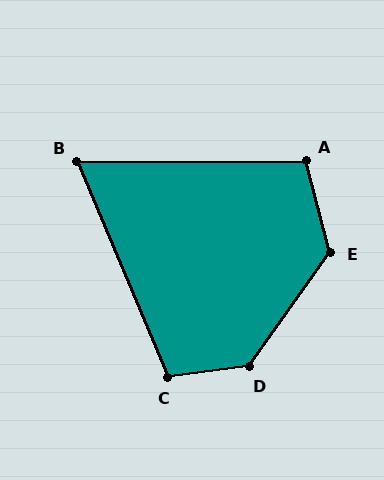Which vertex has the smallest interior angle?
B, at approximately 67 degrees.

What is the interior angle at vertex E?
Approximately 130 degrees (obtuse).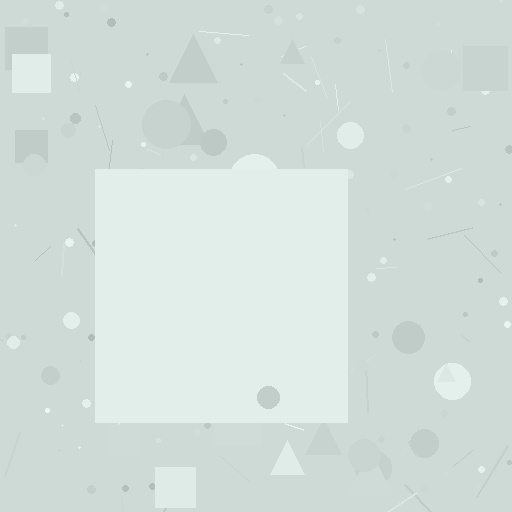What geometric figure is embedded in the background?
A square is embedded in the background.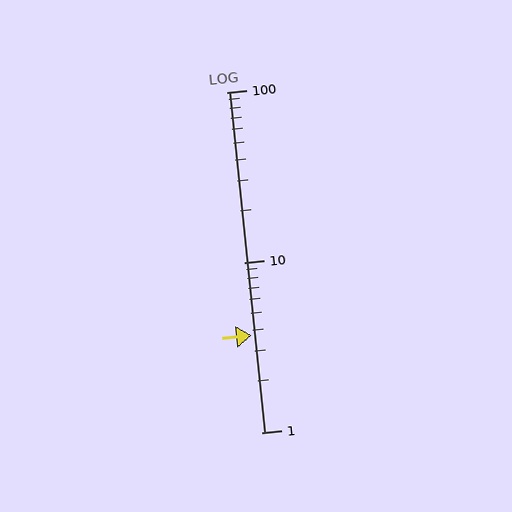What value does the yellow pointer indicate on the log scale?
The pointer indicates approximately 3.7.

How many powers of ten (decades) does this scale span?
The scale spans 2 decades, from 1 to 100.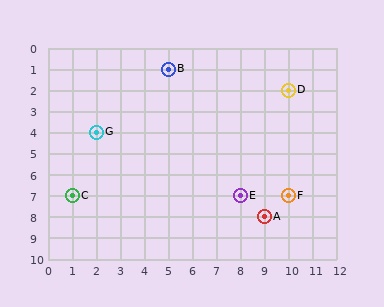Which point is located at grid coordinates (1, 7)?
Point C is at (1, 7).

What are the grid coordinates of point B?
Point B is at grid coordinates (5, 1).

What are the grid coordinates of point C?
Point C is at grid coordinates (1, 7).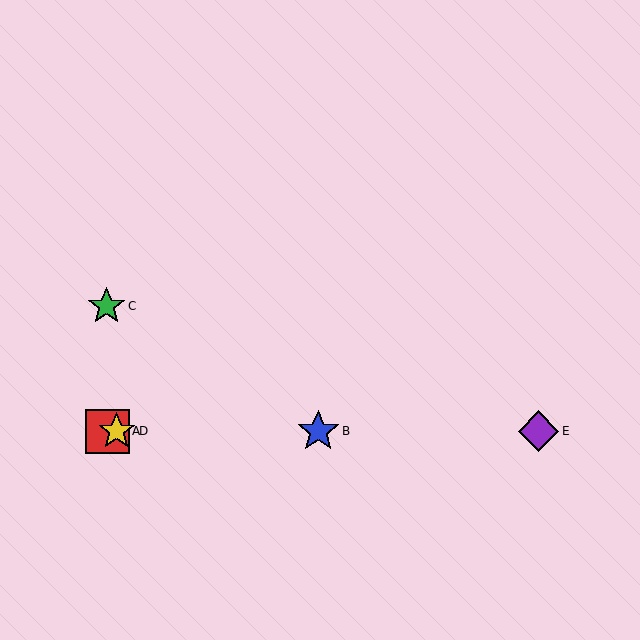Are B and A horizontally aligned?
Yes, both are at y≈431.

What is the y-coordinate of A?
Object A is at y≈431.